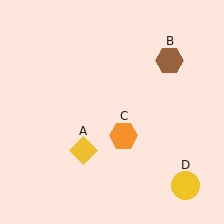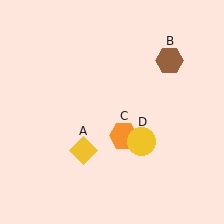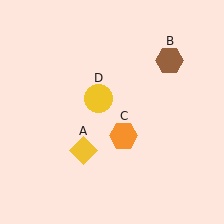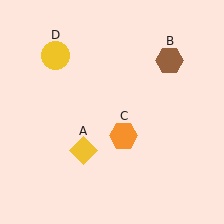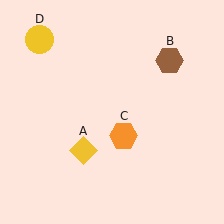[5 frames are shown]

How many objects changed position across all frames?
1 object changed position: yellow circle (object D).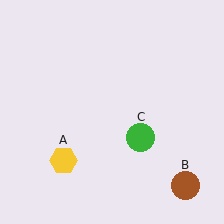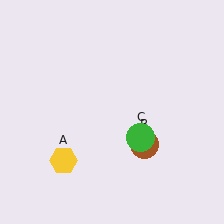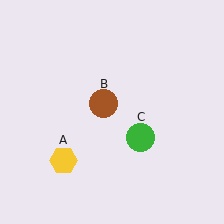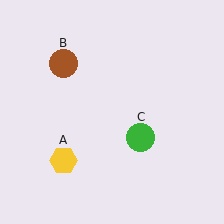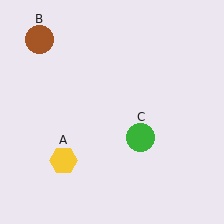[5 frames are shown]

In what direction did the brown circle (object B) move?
The brown circle (object B) moved up and to the left.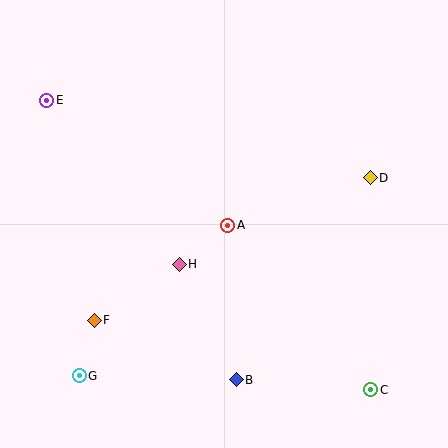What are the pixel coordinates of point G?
Point G is at (79, 376).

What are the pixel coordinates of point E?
Point E is at (47, 100).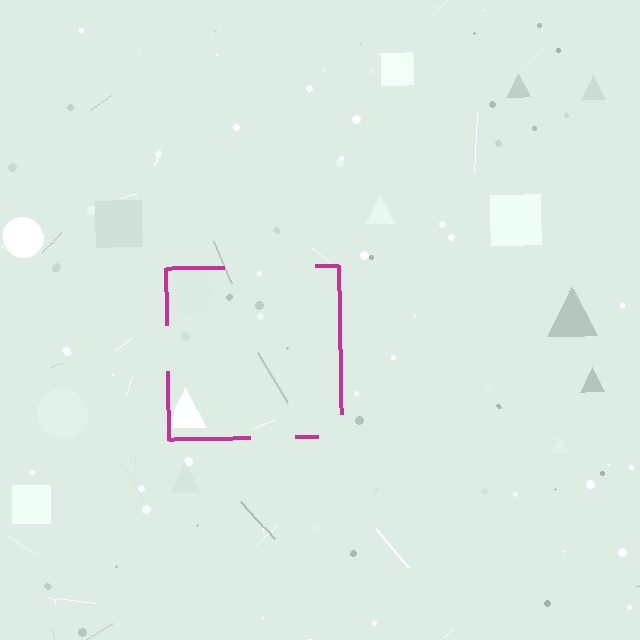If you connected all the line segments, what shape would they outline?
They would outline a square.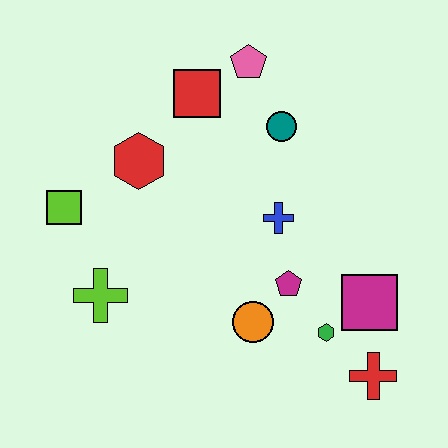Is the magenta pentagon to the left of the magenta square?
Yes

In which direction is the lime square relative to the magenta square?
The lime square is to the left of the magenta square.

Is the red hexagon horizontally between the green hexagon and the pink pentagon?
No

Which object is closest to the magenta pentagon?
The orange circle is closest to the magenta pentagon.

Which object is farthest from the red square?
The red cross is farthest from the red square.